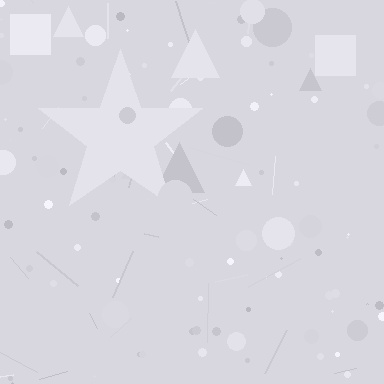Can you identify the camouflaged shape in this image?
The camouflaged shape is a star.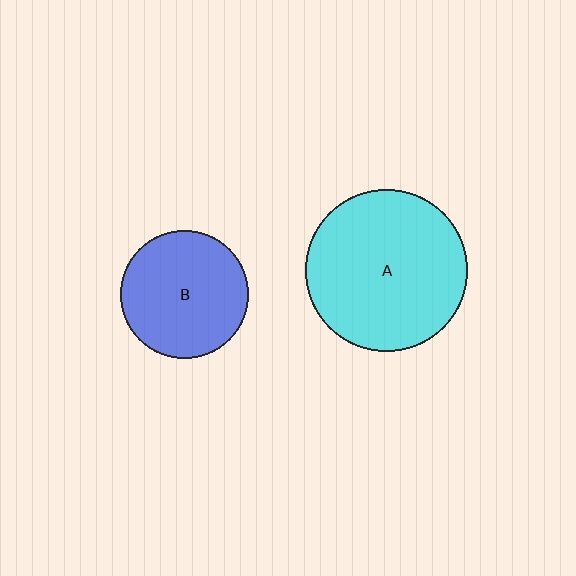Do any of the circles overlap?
No, none of the circles overlap.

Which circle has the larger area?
Circle A (cyan).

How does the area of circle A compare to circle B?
Approximately 1.6 times.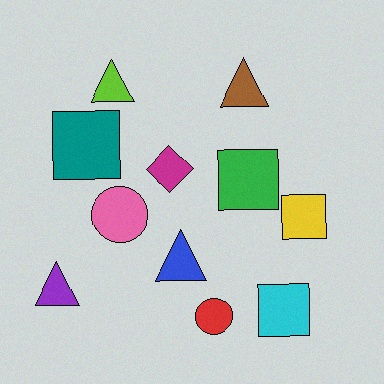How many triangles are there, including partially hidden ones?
There are 4 triangles.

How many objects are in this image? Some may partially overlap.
There are 11 objects.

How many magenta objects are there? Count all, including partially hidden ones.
There is 1 magenta object.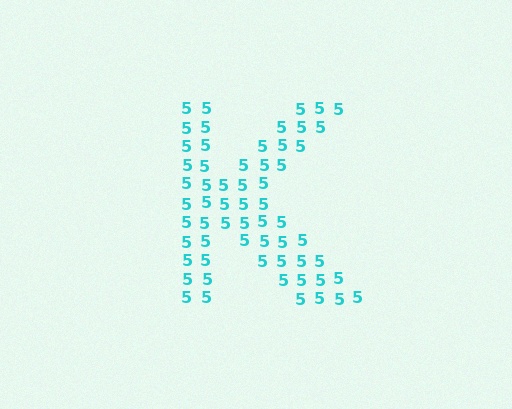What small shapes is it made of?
It is made of small digit 5's.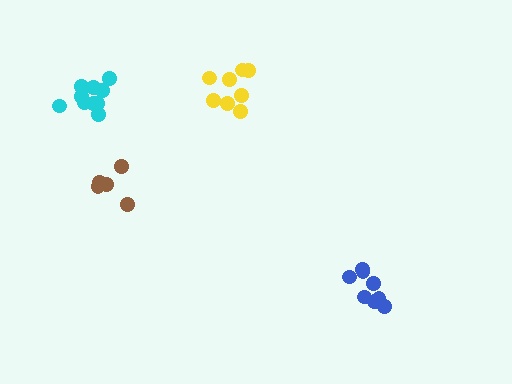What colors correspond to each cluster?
The clusters are colored: brown, yellow, blue, cyan.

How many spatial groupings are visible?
There are 4 spatial groupings.